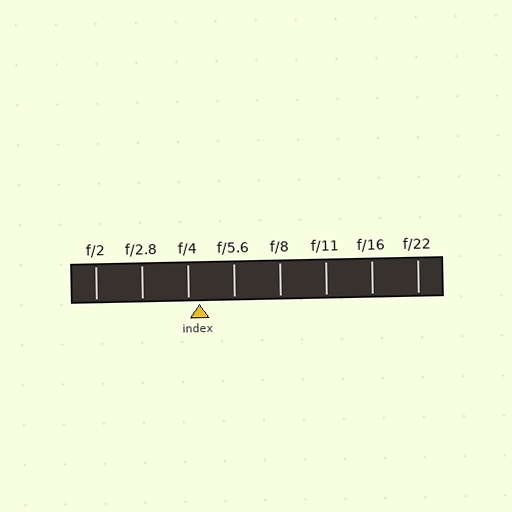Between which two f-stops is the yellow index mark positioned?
The index mark is between f/4 and f/5.6.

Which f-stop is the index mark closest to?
The index mark is closest to f/4.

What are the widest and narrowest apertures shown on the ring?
The widest aperture shown is f/2 and the narrowest is f/22.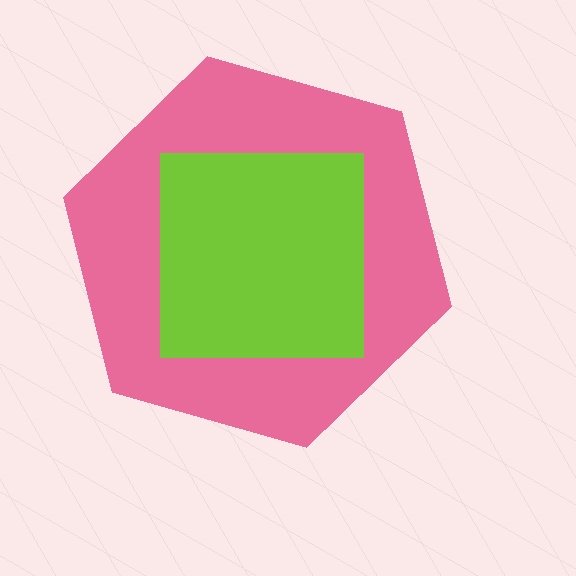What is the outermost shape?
The pink hexagon.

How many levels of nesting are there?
2.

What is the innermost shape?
The lime square.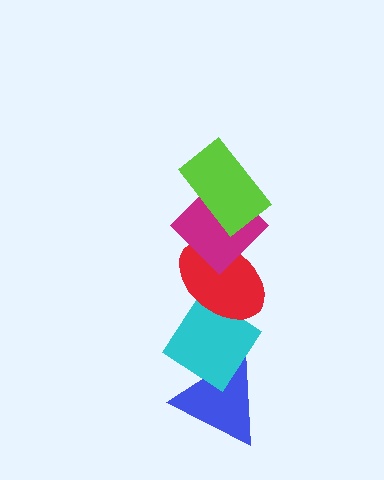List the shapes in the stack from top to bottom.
From top to bottom: the lime rectangle, the magenta diamond, the red ellipse, the cyan diamond, the blue triangle.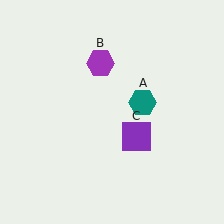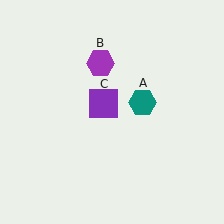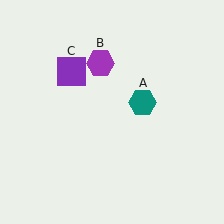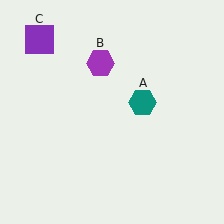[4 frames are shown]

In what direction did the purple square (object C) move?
The purple square (object C) moved up and to the left.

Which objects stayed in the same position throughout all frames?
Teal hexagon (object A) and purple hexagon (object B) remained stationary.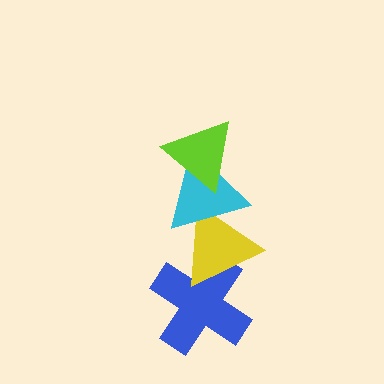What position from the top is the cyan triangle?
The cyan triangle is 2nd from the top.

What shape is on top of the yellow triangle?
The cyan triangle is on top of the yellow triangle.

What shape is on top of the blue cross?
The yellow triangle is on top of the blue cross.